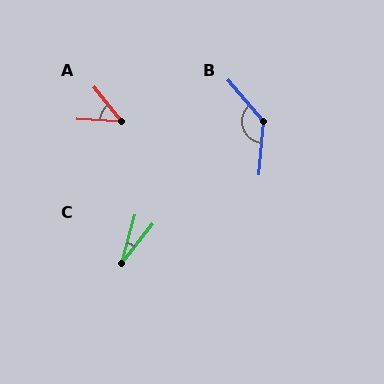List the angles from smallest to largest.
C (23°), A (48°), B (135°).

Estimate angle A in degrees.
Approximately 48 degrees.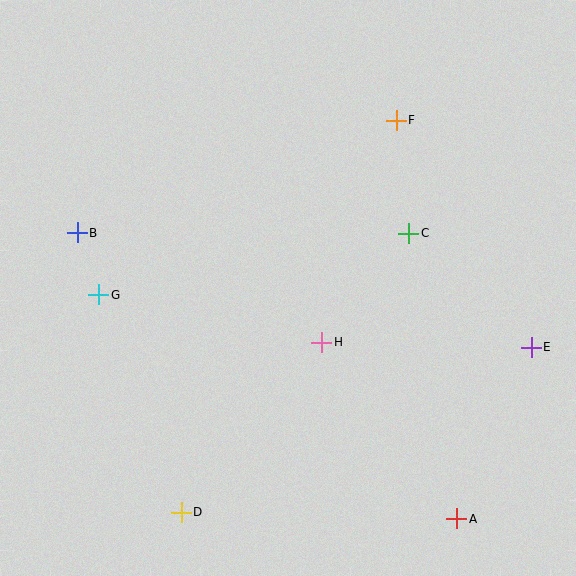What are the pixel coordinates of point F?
Point F is at (396, 120).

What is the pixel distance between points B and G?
The distance between B and G is 66 pixels.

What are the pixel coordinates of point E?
Point E is at (531, 347).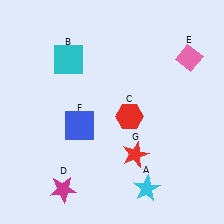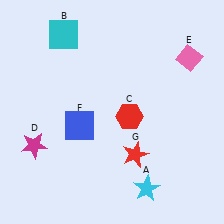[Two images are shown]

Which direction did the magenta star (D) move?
The magenta star (D) moved up.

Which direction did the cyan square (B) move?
The cyan square (B) moved up.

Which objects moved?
The objects that moved are: the cyan square (B), the magenta star (D).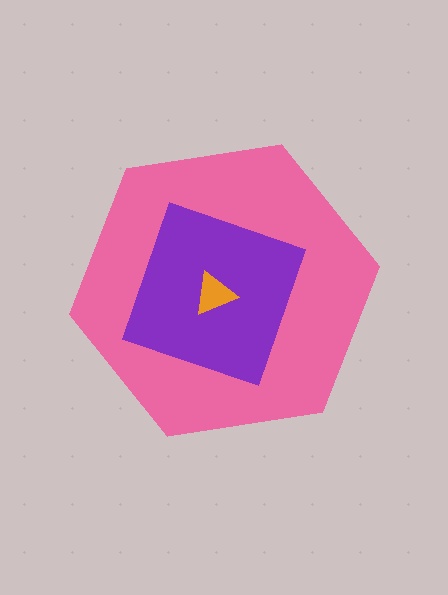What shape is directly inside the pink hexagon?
The purple diamond.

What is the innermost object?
The orange triangle.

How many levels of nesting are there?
3.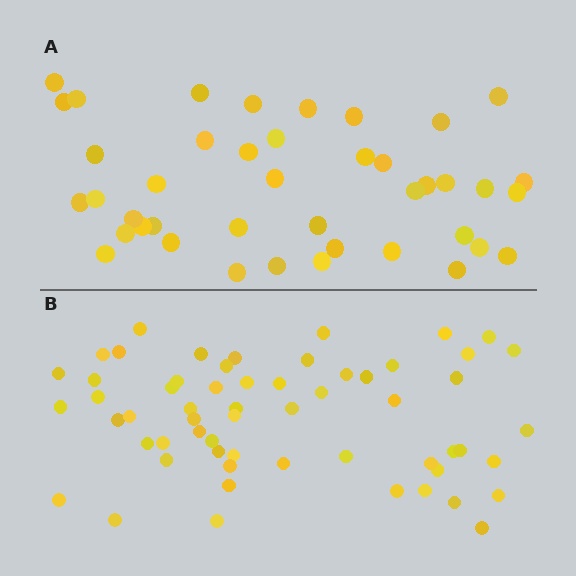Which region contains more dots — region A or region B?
Region B (the bottom region) has more dots.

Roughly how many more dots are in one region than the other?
Region B has approximately 15 more dots than region A.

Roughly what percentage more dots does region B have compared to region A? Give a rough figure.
About 40% more.